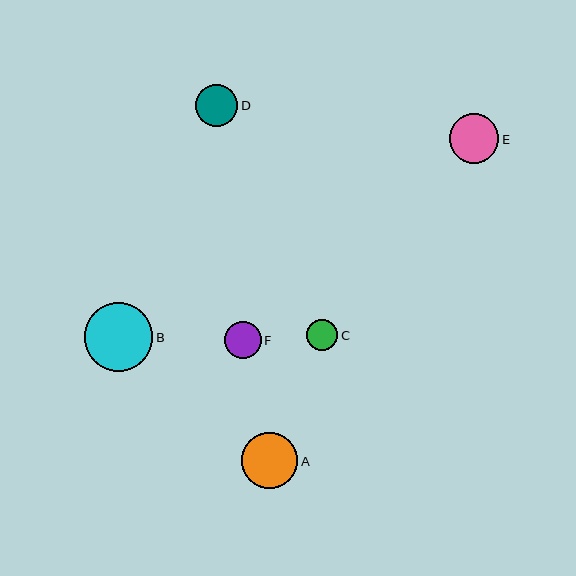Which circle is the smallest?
Circle C is the smallest with a size of approximately 31 pixels.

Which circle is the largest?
Circle B is the largest with a size of approximately 68 pixels.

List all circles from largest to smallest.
From largest to smallest: B, A, E, D, F, C.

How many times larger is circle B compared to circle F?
Circle B is approximately 1.9 times the size of circle F.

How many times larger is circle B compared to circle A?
Circle B is approximately 1.2 times the size of circle A.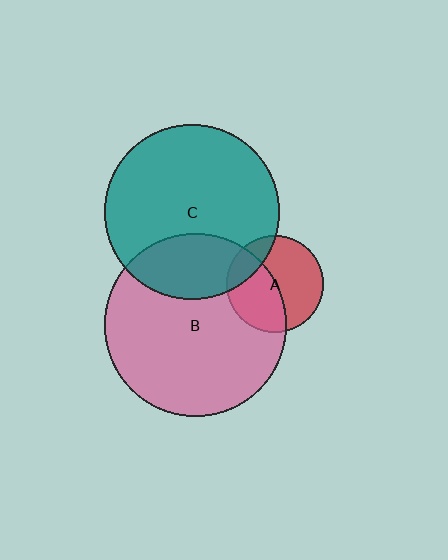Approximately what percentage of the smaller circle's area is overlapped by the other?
Approximately 20%.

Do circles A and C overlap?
Yes.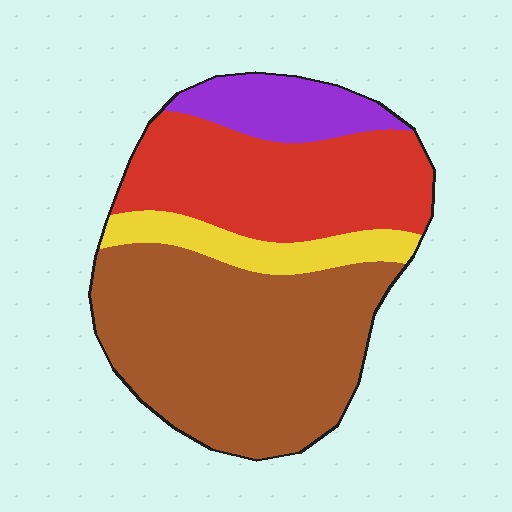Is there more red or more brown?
Brown.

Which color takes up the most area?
Brown, at roughly 50%.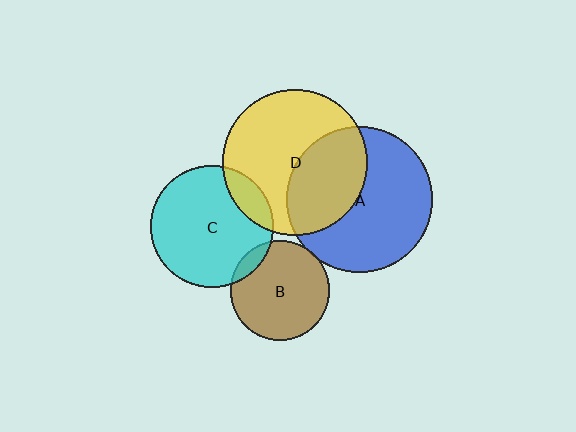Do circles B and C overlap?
Yes.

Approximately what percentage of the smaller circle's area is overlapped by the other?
Approximately 10%.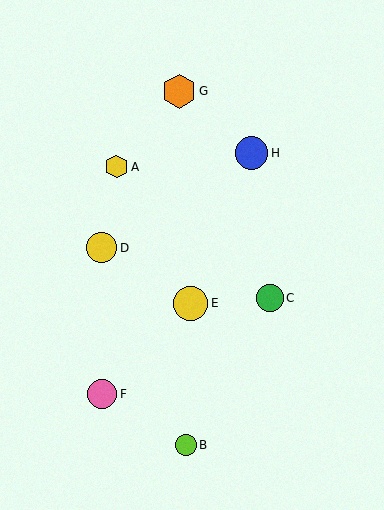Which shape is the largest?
The yellow circle (labeled E) is the largest.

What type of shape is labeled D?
Shape D is a yellow circle.